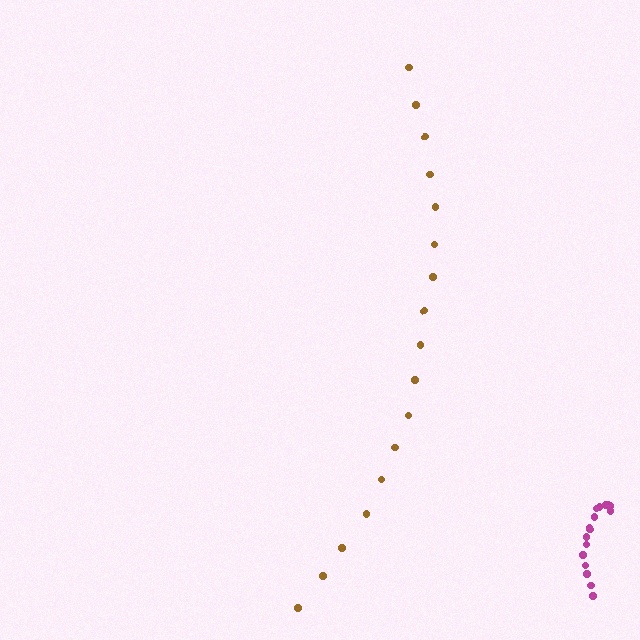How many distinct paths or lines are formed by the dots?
There are 2 distinct paths.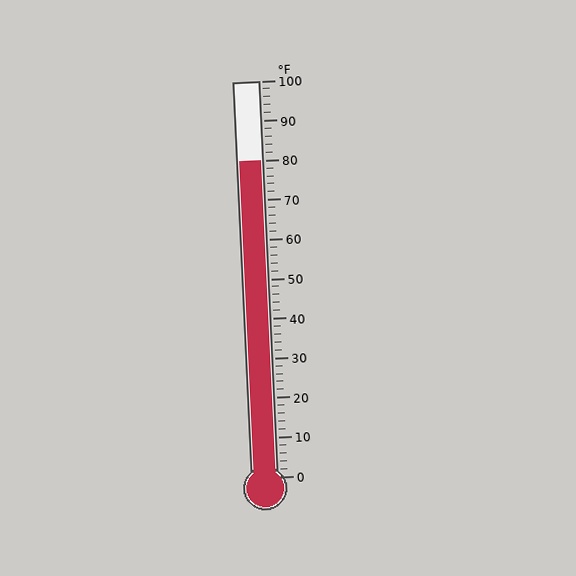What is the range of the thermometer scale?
The thermometer scale ranges from 0°F to 100°F.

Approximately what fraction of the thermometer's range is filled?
The thermometer is filled to approximately 80% of its range.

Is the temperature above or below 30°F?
The temperature is above 30°F.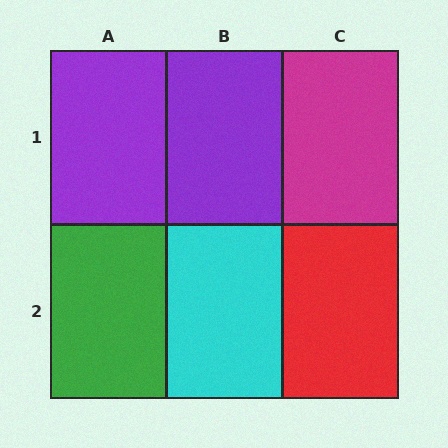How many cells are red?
1 cell is red.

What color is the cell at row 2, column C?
Red.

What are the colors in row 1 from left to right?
Purple, purple, magenta.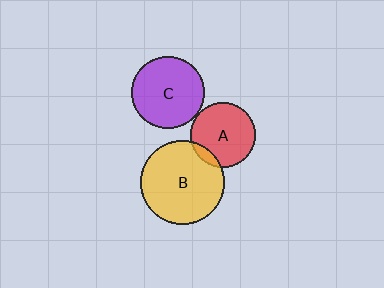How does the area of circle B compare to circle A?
Approximately 1.7 times.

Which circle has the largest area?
Circle B (yellow).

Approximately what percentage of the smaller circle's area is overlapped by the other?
Approximately 10%.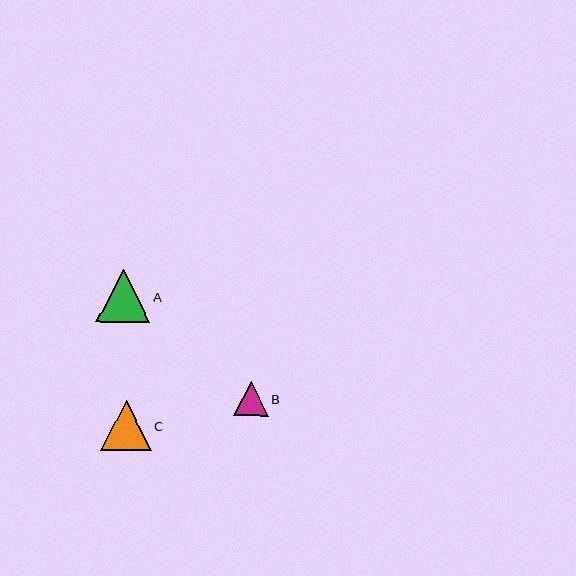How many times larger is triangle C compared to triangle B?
Triangle C is approximately 1.5 times the size of triangle B.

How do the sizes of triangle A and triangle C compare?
Triangle A and triangle C are approximately the same size.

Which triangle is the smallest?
Triangle B is the smallest with a size of approximately 34 pixels.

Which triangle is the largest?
Triangle A is the largest with a size of approximately 53 pixels.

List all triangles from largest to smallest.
From largest to smallest: A, C, B.